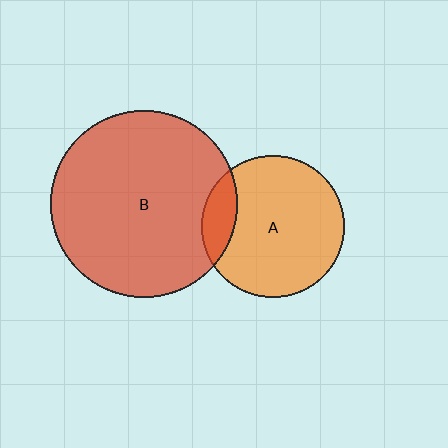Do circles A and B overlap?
Yes.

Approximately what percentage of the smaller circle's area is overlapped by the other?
Approximately 15%.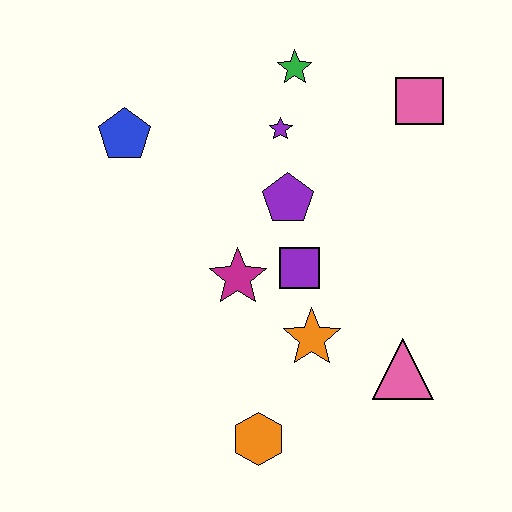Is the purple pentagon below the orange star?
No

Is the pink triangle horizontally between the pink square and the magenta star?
Yes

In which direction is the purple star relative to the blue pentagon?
The purple star is to the right of the blue pentagon.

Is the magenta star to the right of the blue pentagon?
Yes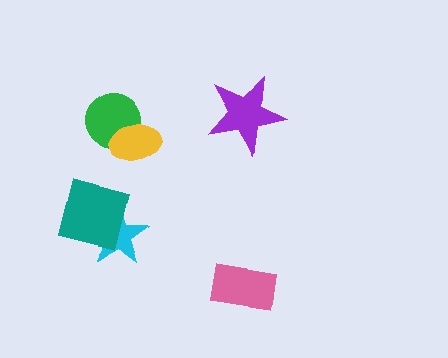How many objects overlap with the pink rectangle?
0 objects overlap with the pink rectangle.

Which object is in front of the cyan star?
The teal square is in front of the cyan star.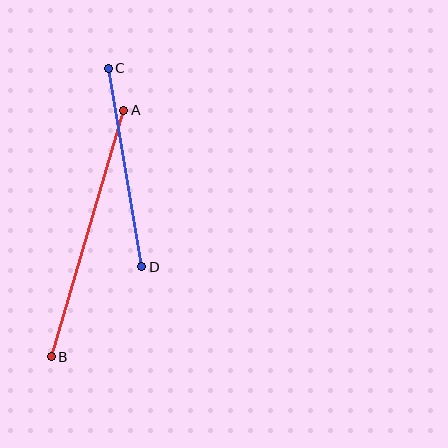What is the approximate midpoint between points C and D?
The midpoint is at approximately (125, 168) pixels.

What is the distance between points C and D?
The distance is approximately 201 pixels.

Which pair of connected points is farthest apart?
Points A and B are farthest apart.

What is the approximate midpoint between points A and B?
The midpoint is at approximately (88, 233) pixels.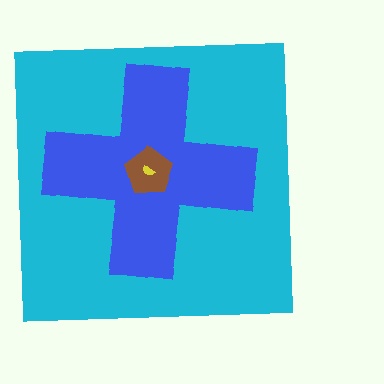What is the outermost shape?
The cyan square.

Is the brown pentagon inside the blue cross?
Yes.